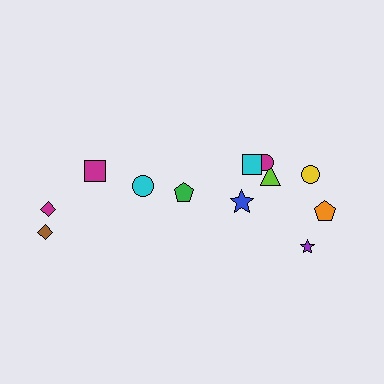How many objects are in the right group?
There are 8 objects.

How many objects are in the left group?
There are 4 objects.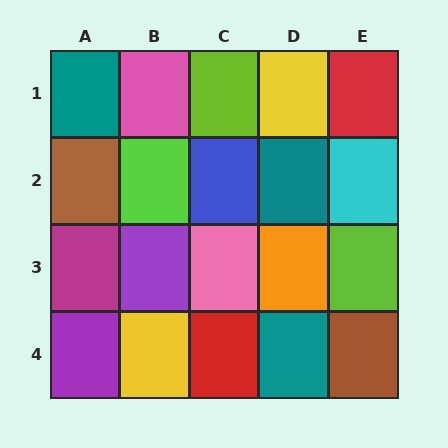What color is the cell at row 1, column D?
Yellow.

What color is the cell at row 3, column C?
Pink.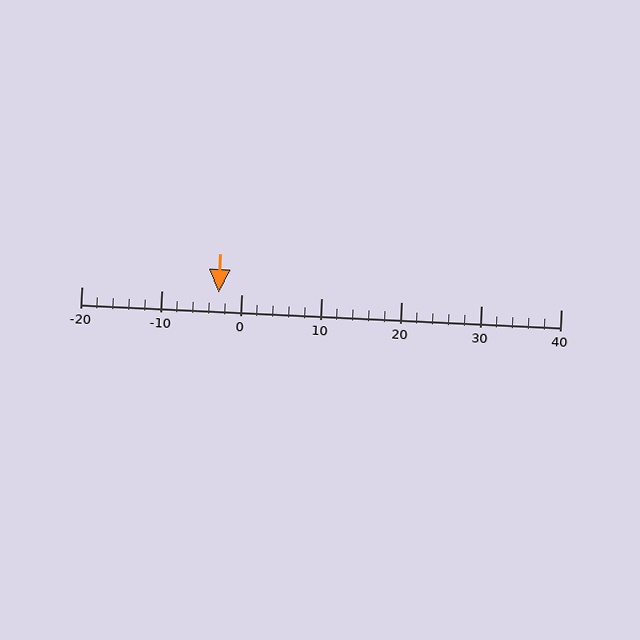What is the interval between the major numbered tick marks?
The major tick marks are spaced 10 units apart.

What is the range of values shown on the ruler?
The ruler shows values from -20 to 40.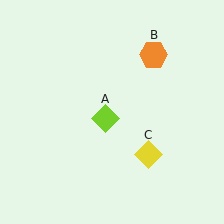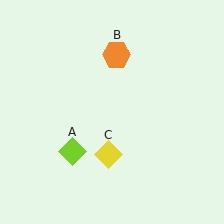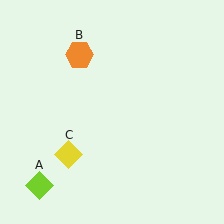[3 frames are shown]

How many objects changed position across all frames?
3 objects changed position: lime diamond (object A), orange hexagon (object B), yellow diamond (object C).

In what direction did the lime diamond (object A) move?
The lime diamond (object A) moved down and to the left.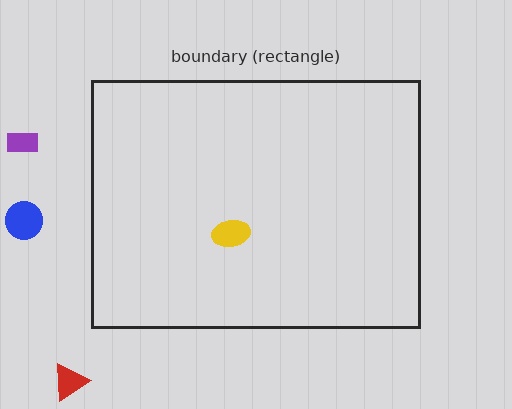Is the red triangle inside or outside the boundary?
Outside.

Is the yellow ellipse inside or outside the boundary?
Inside.